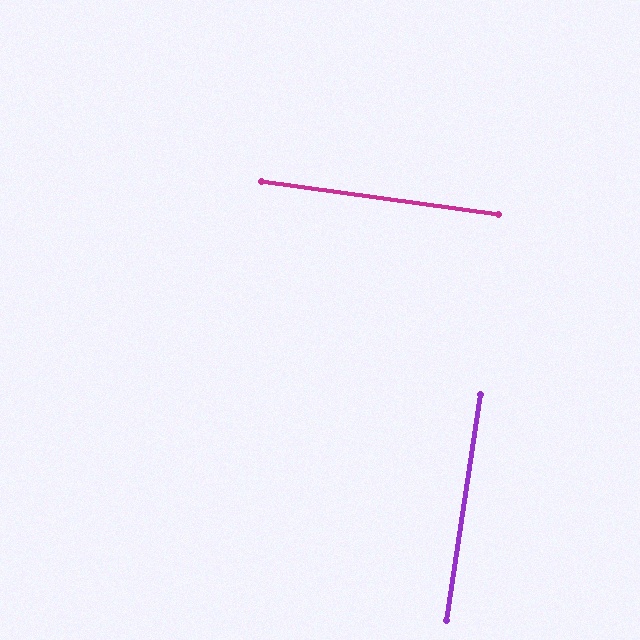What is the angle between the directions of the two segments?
Approximately 90 degrees.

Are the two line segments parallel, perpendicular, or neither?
Perpendicular — they meet at approximately 90°.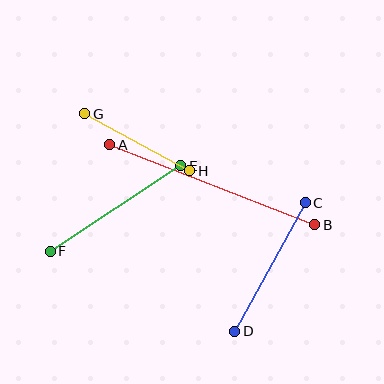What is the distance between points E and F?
The distance is approximately 156 pixels.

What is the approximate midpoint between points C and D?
The midpoint is at approximately (270, 267) pixels.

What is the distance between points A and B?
The distance is approximately 220 pixels.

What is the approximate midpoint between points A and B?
The midpoint is at approximately (212, 185) pixels.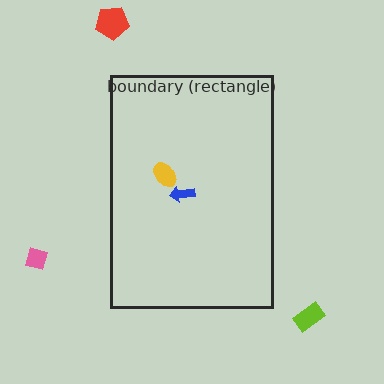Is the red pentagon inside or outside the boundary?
Outside.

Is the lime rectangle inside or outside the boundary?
Outside.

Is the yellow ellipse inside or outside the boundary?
Inside.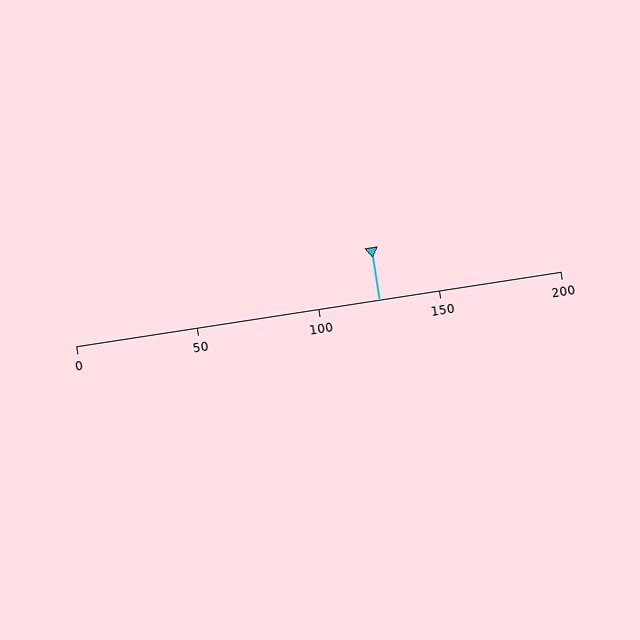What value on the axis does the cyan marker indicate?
The marker indicates approximately 125.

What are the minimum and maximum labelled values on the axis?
The axis runs from 0 to 200.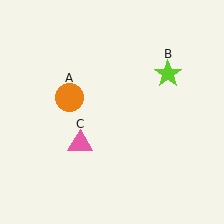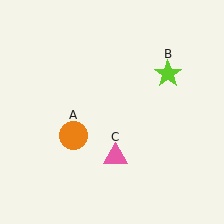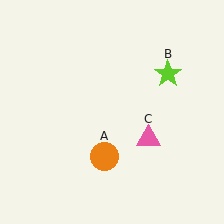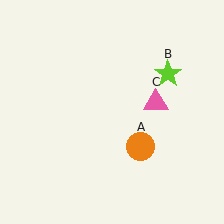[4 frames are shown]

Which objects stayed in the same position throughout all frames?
Lime star (object B) remained stationary.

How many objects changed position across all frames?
2 objects changed position: orange circle (object A), pink triangle (object C).